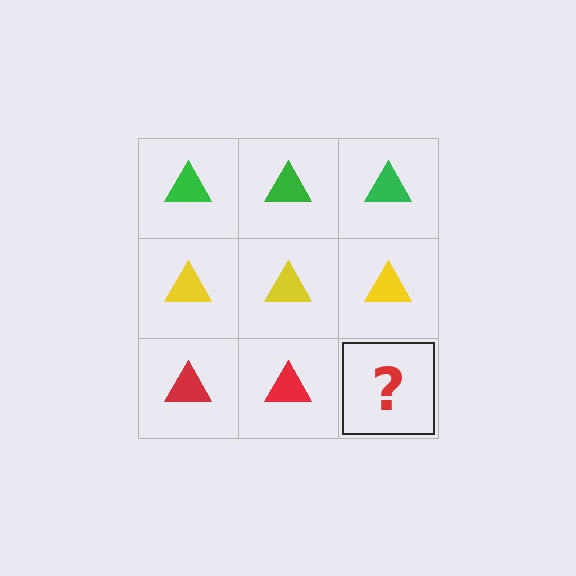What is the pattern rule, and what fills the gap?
The rule is that each row has a consistent color. The gap should be filled with a red triangle.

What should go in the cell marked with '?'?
The missing cell should contain a red triangle.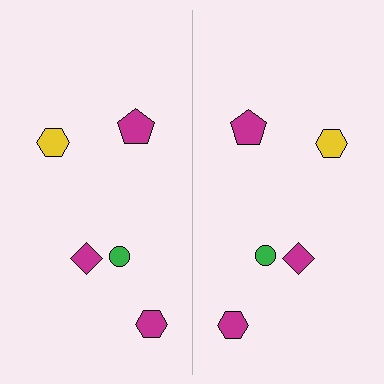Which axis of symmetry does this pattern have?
The pattern has a vertical axis of symmetry running through the center of the image.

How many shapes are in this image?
There are 10 shapes in this image.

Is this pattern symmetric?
Yes, this pattern has bilateral (reflection) symmetry.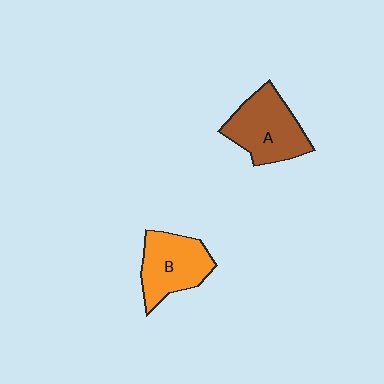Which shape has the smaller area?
Shape B (orange).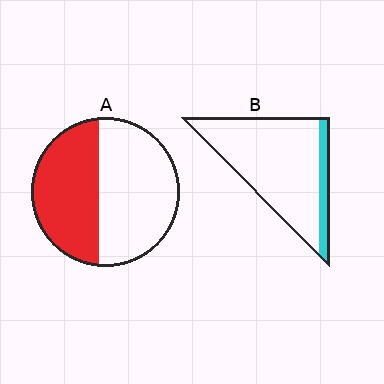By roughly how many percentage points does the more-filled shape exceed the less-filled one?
By roughly 30 percentage points (A over B).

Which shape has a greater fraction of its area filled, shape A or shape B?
Shape A.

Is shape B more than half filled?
No.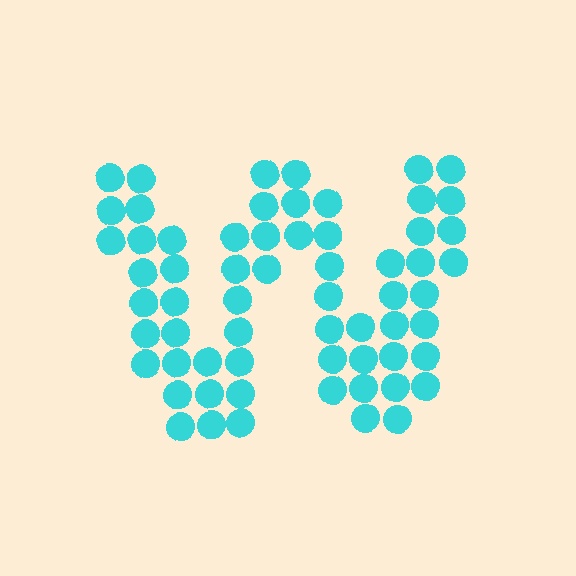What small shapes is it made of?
It is made of small circles.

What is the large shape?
The large shape is the letter W.